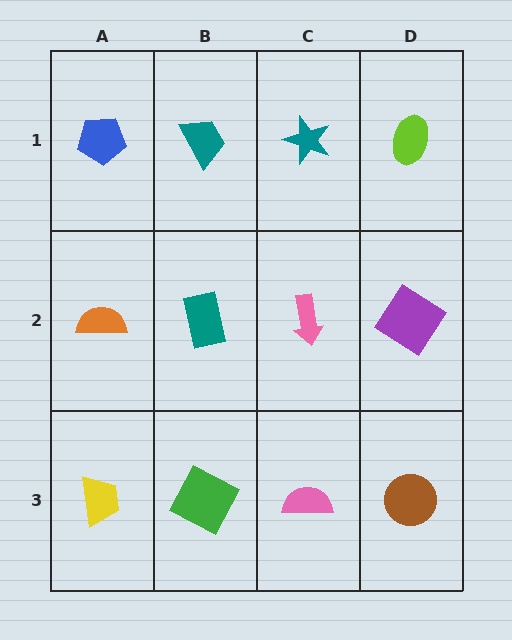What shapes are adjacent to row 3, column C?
A pink arrow (row 2, column C), a green square (row 3, column B), a brown circle (row 3, column D).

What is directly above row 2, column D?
A lime ellipse.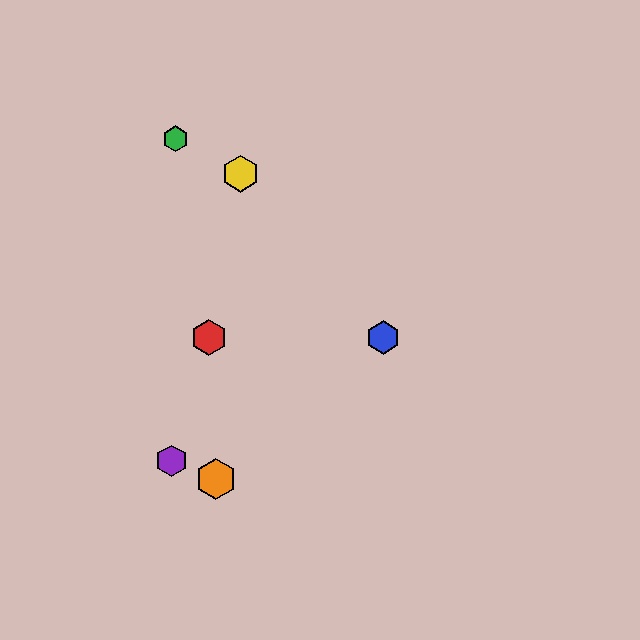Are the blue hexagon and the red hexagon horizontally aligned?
Yes, both are at y≈338.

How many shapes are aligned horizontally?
2 shapes (the red hexagon, the blue hexagon) are aligned horizontally.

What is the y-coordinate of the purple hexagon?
The purple hexagon is at y≈461.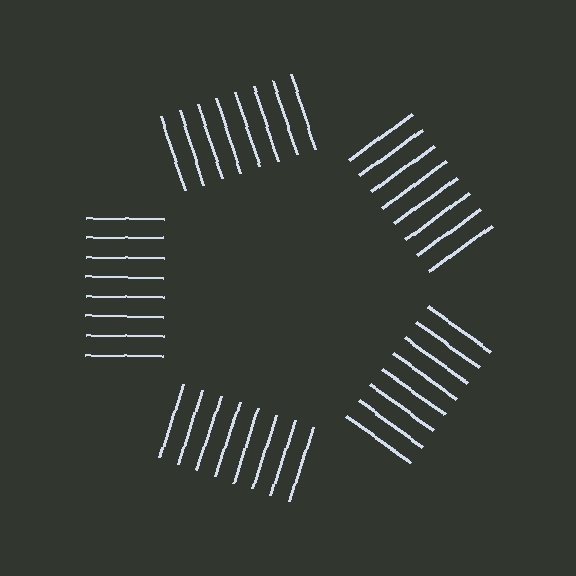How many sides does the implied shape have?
5 sides — the line-ends trace a pentagon.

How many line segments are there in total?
40 — 8 along each of the 5 edges.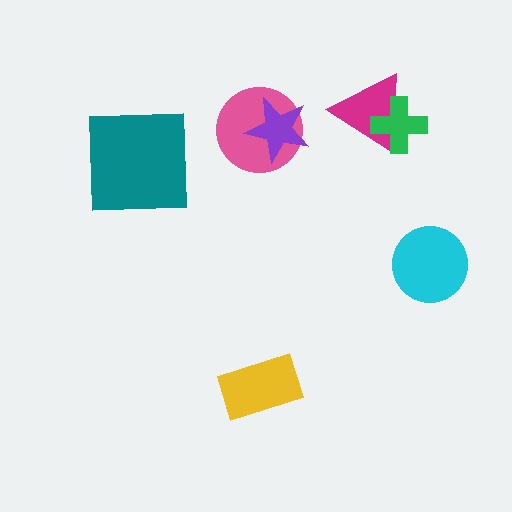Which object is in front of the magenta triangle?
The green cross is in front of the magenta triangle.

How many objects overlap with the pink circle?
1 object overlaps with the pink circle.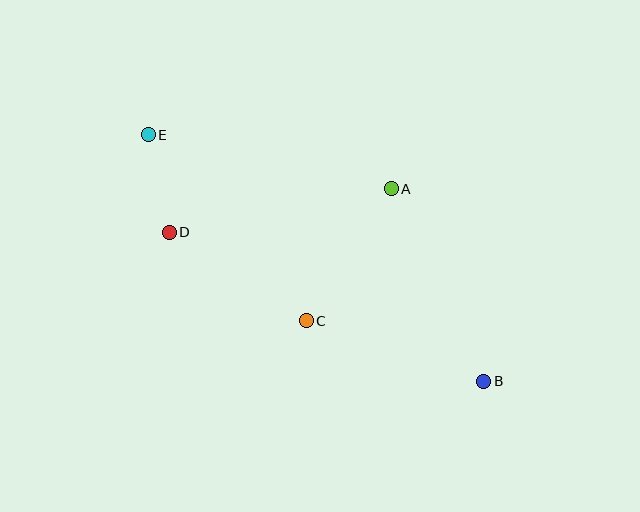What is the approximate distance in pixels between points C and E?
The distance between C and E is approximately 244 pixels.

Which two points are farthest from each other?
Points B and E are farthest from each other.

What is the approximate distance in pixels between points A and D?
The distance between A and D is approximately 226 pixels.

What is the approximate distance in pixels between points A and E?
The distance between A and E is approximately 249 pixels.